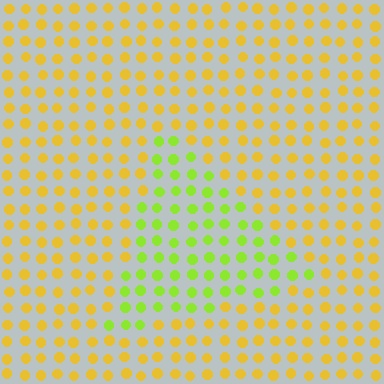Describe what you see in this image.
The image is filled with small yellow elements in a uniform arrangement. A triangle-shaped region is visible where the elements are tinted to a slightly different hue, forming a subtle color boundary.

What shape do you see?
I see a triangle.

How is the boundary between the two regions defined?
The boundary is defined purely by a slight shift in hue (about 43 degrees). Spacing, size, and orientation are identical on both sides.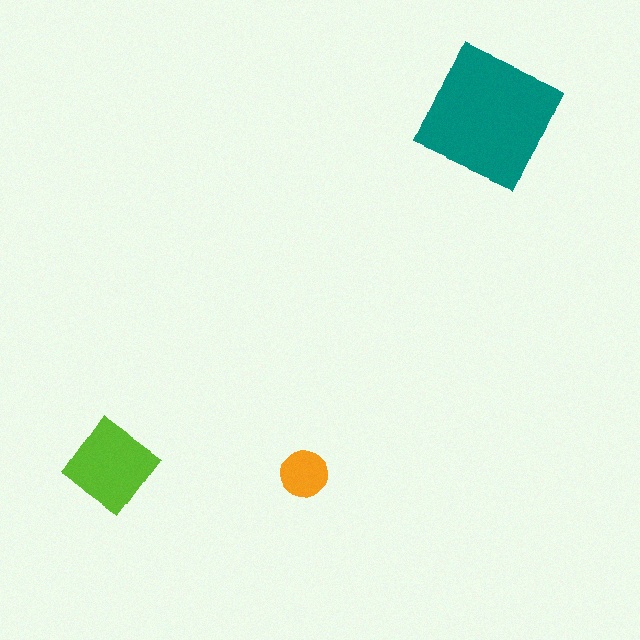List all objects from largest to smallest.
The teal square, the lime diamond, the orange circle.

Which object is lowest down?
The lime diamond is bottommost.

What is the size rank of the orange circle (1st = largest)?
3rd.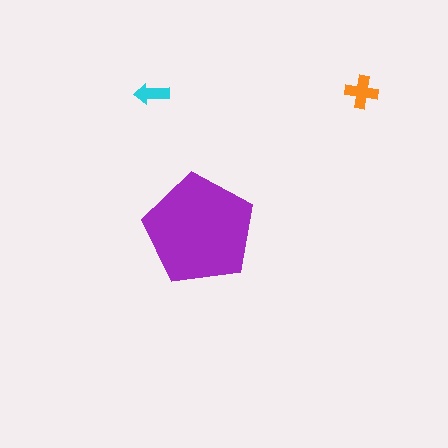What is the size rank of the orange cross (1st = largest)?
2nd.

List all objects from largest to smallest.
The purple pentagon, the orange cross, the cyan arrow.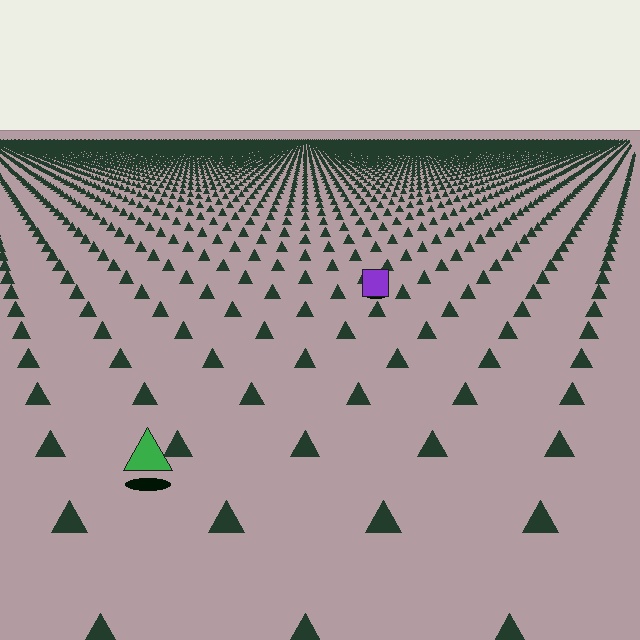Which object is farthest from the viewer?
The purple square is farthest from the viewer. It appears smaller and the ground texture around it is denser.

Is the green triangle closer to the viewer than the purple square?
Yes. The green triangle is closer — you can tell from the texture gradient: the ground texture is coarser near it.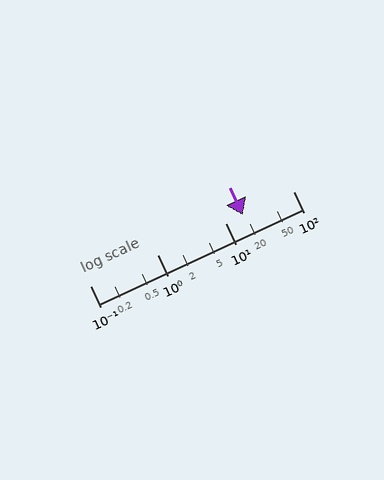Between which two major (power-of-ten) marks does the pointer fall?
The pointer is between 10 and 100.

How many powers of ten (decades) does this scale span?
The scale spans 3 decades, from 0.1 to 100.